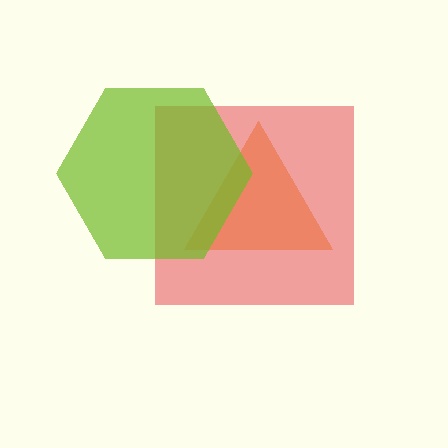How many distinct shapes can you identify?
There are 3 distinct shapes: an orange triangle, a red square, a lime hexagon.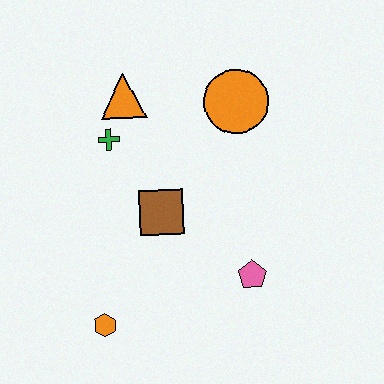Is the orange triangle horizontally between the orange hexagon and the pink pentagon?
Yes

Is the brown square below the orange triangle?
Yes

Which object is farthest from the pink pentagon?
The orange triangle is farthest from the pink pentagon.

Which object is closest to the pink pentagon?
The brown square is closest to the pink pentagon.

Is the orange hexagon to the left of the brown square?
Yes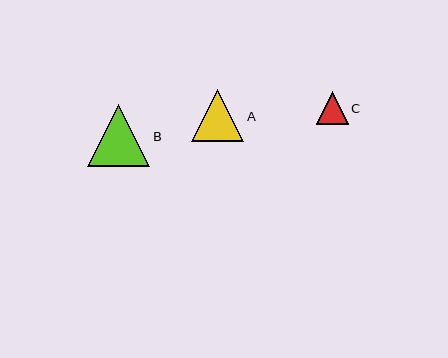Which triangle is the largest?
Triangle B is the largest with a size of approximately 62 pixels.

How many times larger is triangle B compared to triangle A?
Triangle B is approximately 1.2 times the size of triangle A.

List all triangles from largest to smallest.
From largest to smallest: B, A, C.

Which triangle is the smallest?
Triangle C is the smallest with a size of approximately 32 pixels.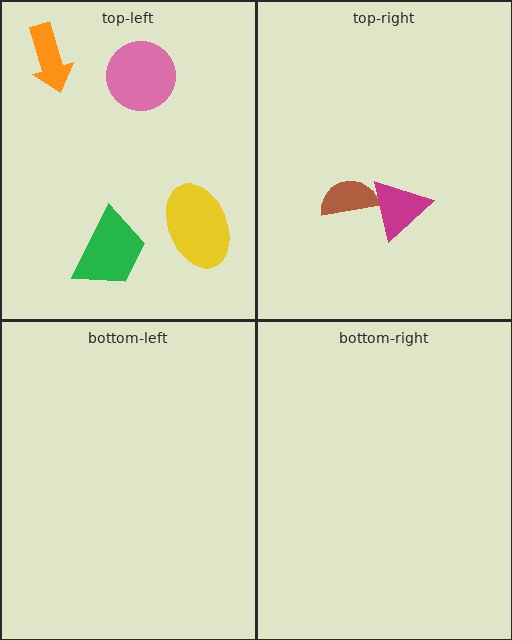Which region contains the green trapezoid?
The top-left region.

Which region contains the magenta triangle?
The top-right region.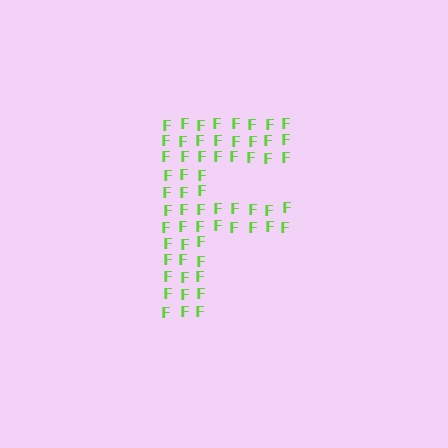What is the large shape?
The large shape is the letter F.